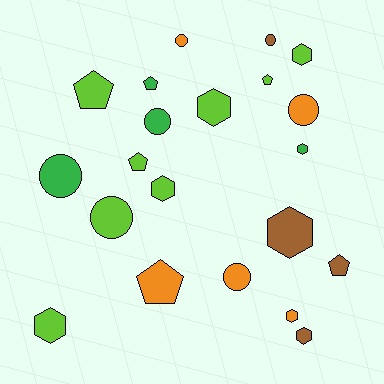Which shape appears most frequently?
Hexagon, with 8 objects.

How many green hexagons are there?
There is 1 green hexagon.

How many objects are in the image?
There are 21 objects.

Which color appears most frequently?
Lime, with 8 objects.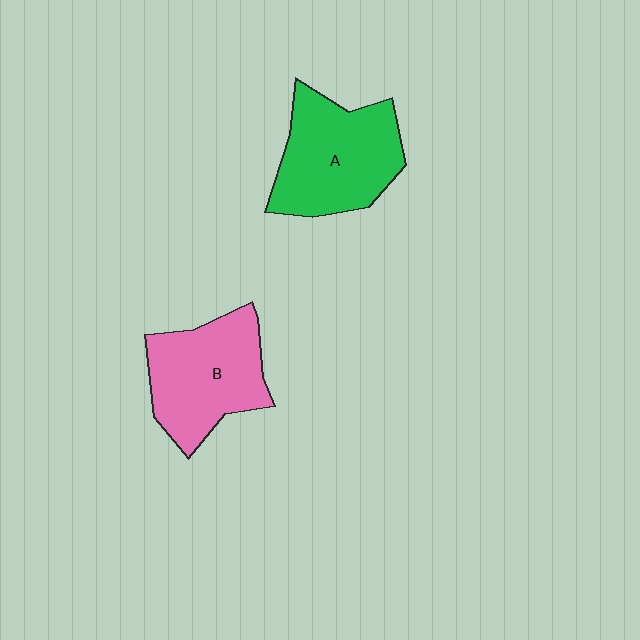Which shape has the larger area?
Shape A (green).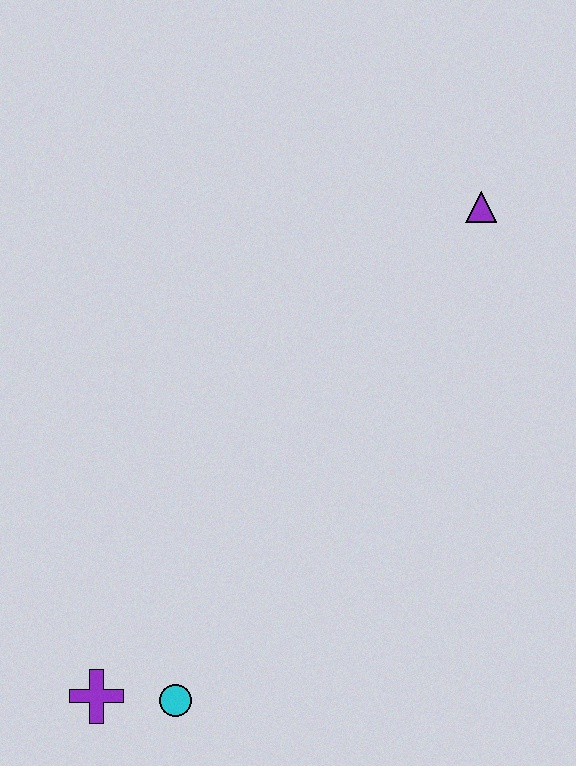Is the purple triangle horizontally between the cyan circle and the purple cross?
No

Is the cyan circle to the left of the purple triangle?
Yes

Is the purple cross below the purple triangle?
Yes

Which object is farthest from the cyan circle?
The purple triangle is farthest from the cyan circle.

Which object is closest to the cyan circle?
The purple cross is closest to the cyan circle.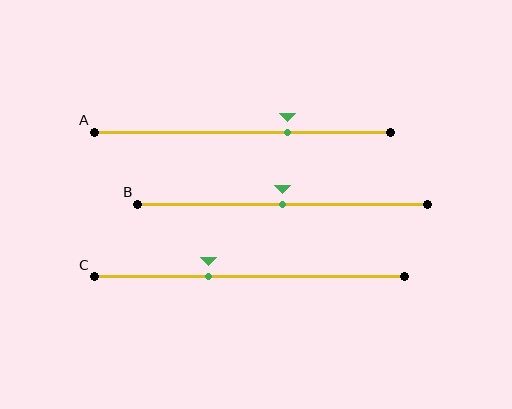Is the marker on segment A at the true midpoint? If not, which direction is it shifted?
No, the marker on segment A is shifted to the right by about 15% of the segment length.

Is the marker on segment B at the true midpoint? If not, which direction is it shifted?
Yes, the marker on segment B is at the true midpoint.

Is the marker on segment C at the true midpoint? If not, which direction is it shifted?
No, the marker on segment C is shifted to the left by about 13% of the segment length.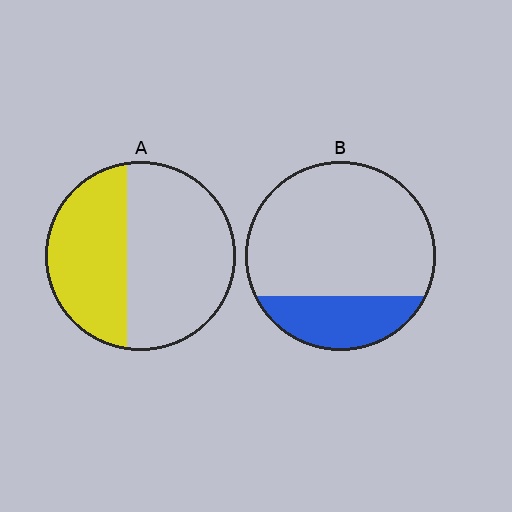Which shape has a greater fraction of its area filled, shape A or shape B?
Shape A.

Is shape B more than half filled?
No.